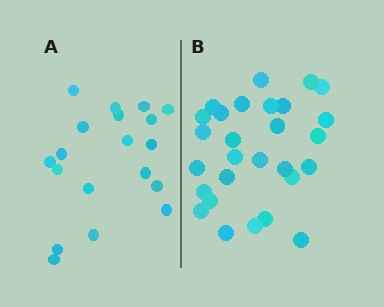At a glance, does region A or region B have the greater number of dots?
Region B (the right region) has more dots.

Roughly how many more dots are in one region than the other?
Region B has roughly 8 or so more dots than region A.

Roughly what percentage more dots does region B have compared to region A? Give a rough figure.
About 45% more.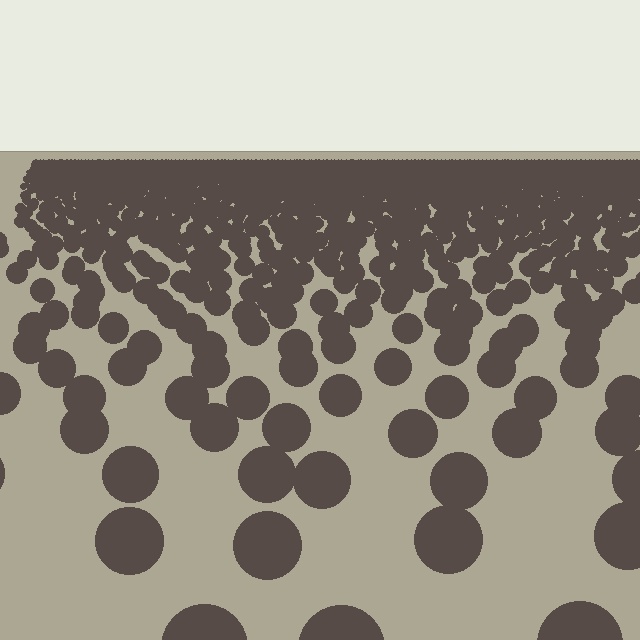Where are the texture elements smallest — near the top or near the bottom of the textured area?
Near the top.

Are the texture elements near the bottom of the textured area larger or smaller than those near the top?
Larger. Near the bottom, elements are closer to the viewer and appear at a bigger on-screen size.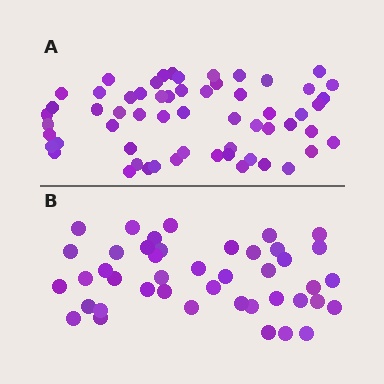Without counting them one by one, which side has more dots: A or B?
Region A (the top region) has more dots.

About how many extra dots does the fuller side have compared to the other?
Region A has approximately 15 more dots than region B.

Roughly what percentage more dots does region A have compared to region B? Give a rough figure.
About 35% more.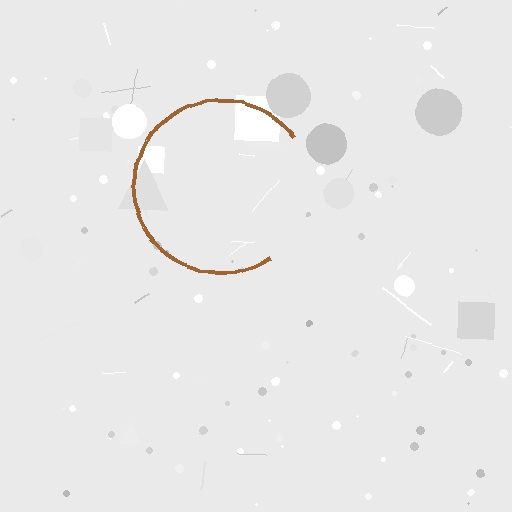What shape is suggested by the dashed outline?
The dashed outline suggests a circle.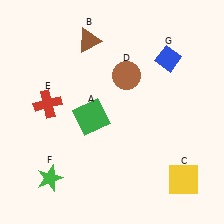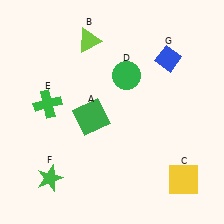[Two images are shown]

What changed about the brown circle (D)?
In Image 1, D is brown. In Image 2, it changed to green.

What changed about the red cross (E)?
In Image 1, E is red. In Image 2, it changed to green.